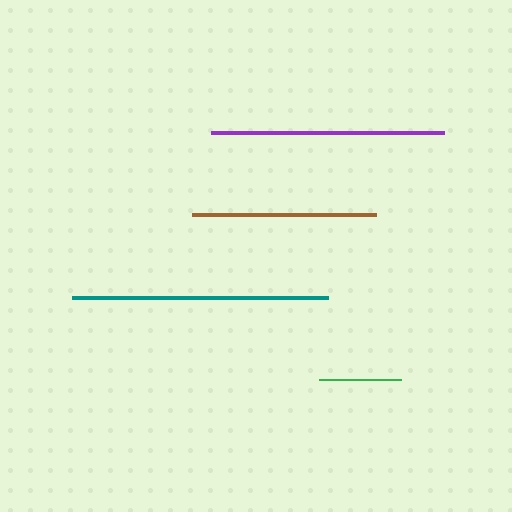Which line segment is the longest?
The teal line is the longest at approximately 255 pixels.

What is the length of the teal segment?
The teal segment is approximately 255 pixels long.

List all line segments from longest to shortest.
From longest to shortest: teal, purple, brown, green.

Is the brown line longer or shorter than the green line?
The brown line is longer than the green line.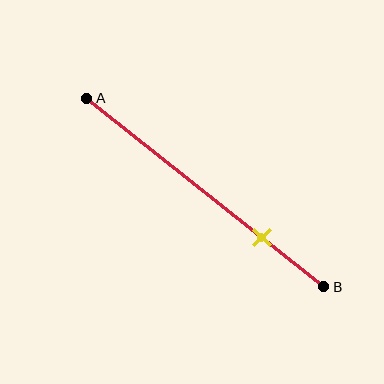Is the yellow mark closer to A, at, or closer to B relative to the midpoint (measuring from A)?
The yellow mark is closer to point B than the midpoint of segment AB.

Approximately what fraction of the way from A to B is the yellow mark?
The yellow mark is approximately 75% of the way from A to B.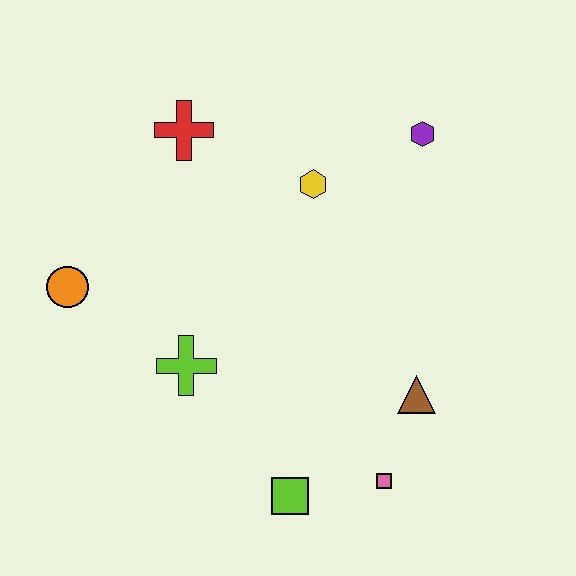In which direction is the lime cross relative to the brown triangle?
The lime cross is to the left of the brown triangle.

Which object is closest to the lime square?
The pink square is closest to the lime square.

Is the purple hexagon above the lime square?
Yes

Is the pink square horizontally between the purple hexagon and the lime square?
Yes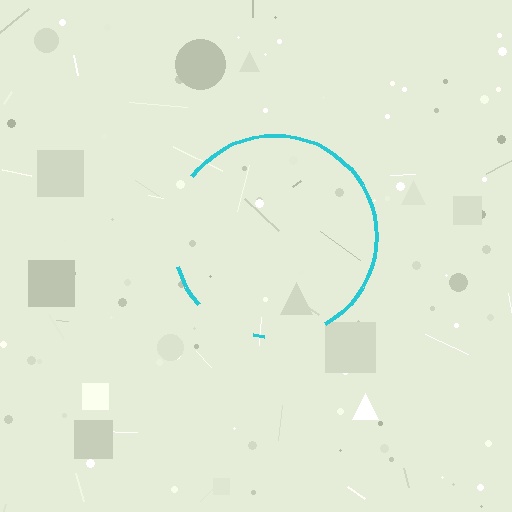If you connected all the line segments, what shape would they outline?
They would outline a circle.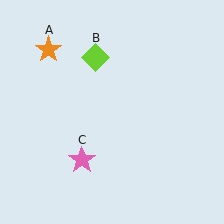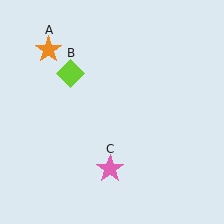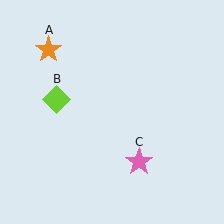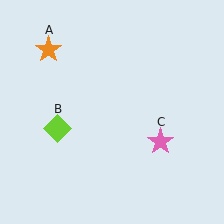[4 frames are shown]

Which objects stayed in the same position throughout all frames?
Orange star (object A) remained stationary.